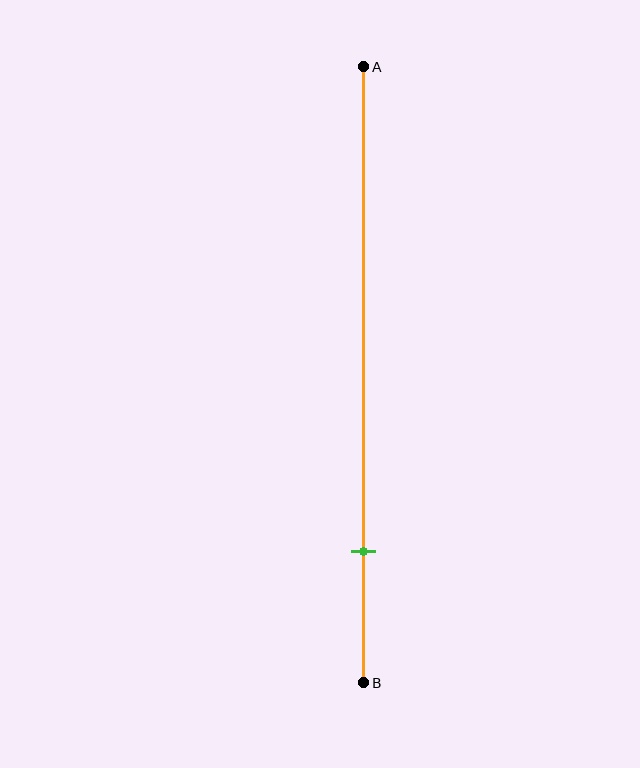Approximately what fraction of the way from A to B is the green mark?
The green mark is approximately 80% of the way from A to B.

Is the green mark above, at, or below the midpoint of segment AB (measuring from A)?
The green mark is below the midpoint of segment AB.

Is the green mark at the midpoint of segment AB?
No, the mark is at about 80% from A, not at the 50% midpoint.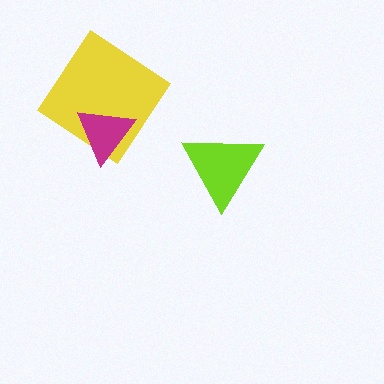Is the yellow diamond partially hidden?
Yes, it is partially covered by another shape.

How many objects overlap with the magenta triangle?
1 object overlaps with the magenta triangle.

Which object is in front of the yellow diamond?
The magenta triangle is in front of the yellow diamond.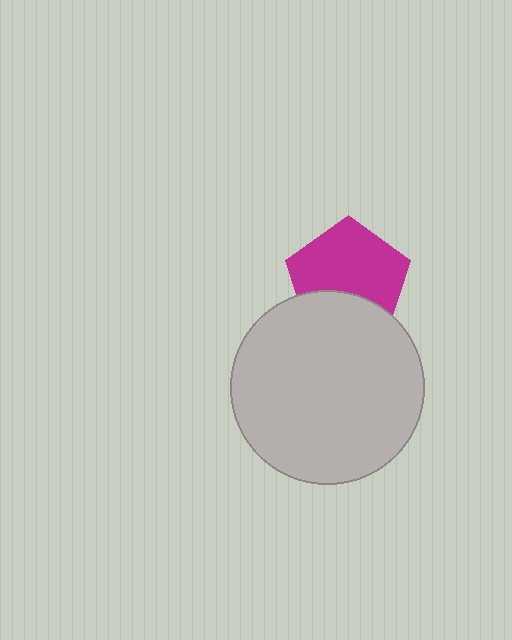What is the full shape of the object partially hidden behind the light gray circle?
The partially hidden object is a magenta pentagon.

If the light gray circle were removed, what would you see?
You would see the complete magenta pentagon.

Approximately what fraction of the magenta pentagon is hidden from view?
Roughly 33% of the magenta pentagon is hidden behind the light gray circle.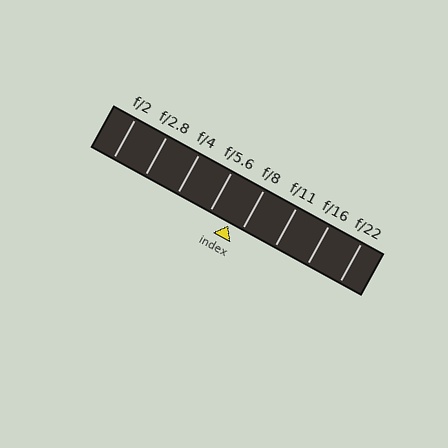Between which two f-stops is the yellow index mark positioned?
The index mark is between f/5.6 and f/8.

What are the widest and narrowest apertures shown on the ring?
The widest aperture shown is f/2 and the narrowest is f/22.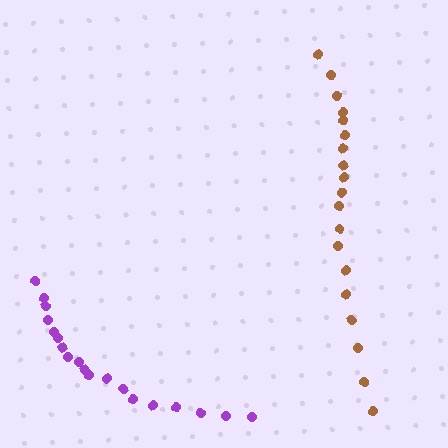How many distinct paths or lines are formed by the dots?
There are 2 distinct paths.